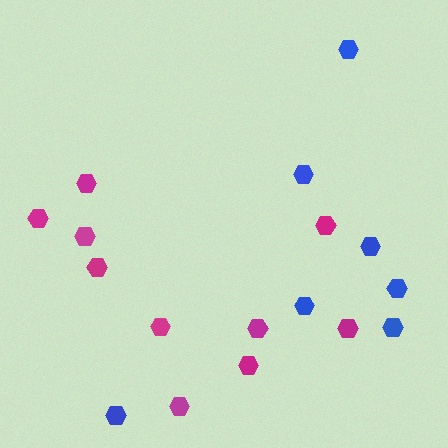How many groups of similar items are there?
There are 2 groups: one group of blue hexagons (7) and one group of magenta hexagons (10).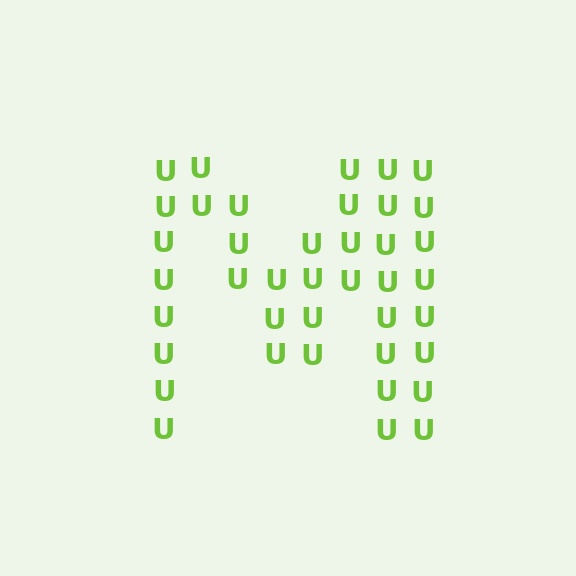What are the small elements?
The small elements are letter U's.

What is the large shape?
The large shape is the letter M.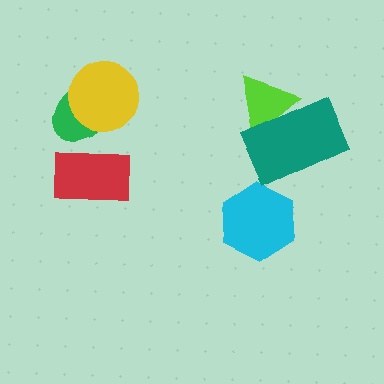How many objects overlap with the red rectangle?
1 object overlaps with the red rectangle.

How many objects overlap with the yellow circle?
1 object overlaps with the yellow circle.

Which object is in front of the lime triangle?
The teal rectangle is in front of the lime triangle.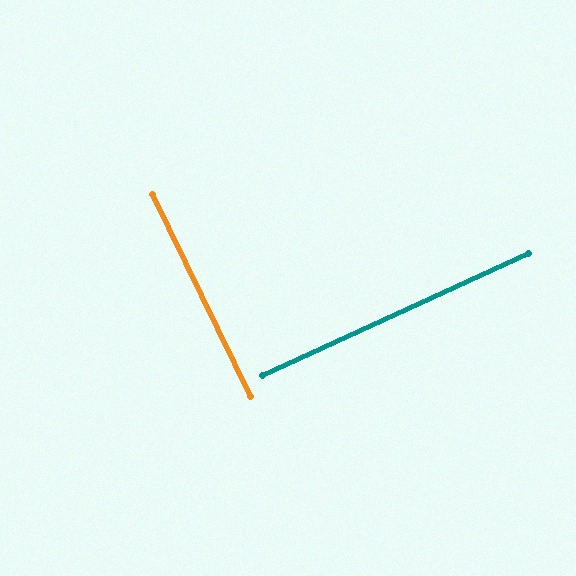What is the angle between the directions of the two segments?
Approximately 89 degrees.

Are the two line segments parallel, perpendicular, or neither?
Perpendicular — they meet at approximately 89°.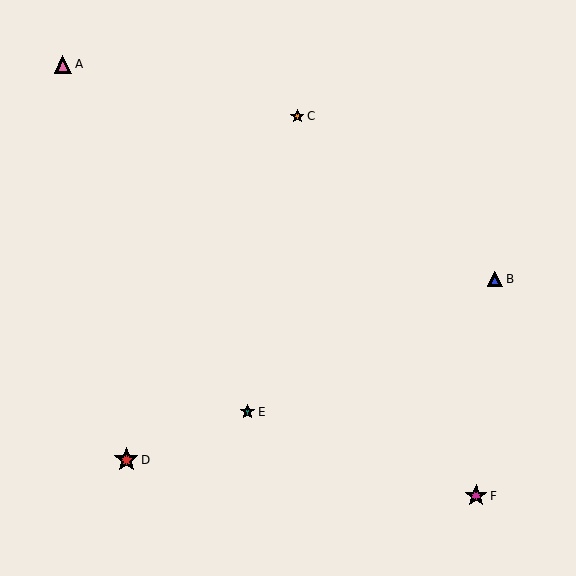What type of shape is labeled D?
Shape D is a red star.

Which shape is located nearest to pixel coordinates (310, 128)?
The orange star (labeled C) at (297, 116) is nearest to that location.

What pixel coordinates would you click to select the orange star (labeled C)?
Click at (297, 116) to select the orange star C.